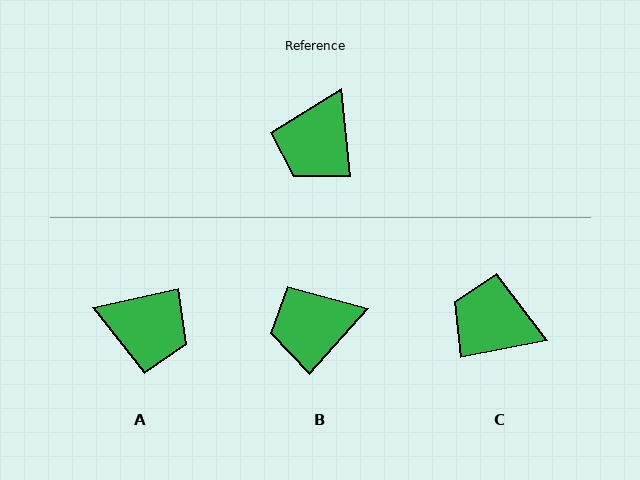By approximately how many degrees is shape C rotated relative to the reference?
Approximately 84 degrees clockwise.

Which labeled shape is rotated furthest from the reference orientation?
A, about 97 degrees away.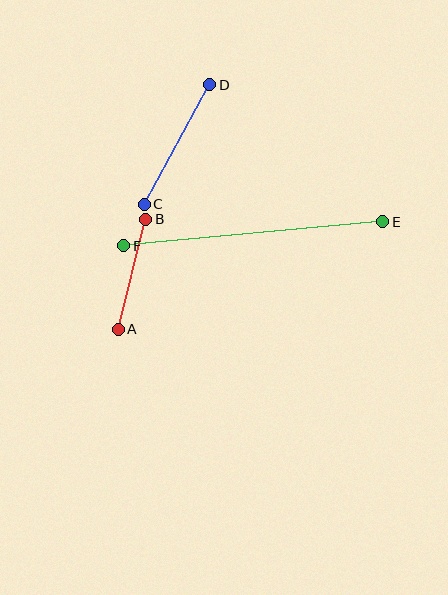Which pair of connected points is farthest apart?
Points E and F are farthest apart.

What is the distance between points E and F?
The distance is approximately 260 pixels.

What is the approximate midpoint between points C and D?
The midpoint is at approximately (177, 145) pixels.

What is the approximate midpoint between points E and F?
The midpoint is at approximately (253, 234) pixels.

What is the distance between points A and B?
The distance is approximately 113 pixels.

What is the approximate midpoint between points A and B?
The midpoint is at approximately (132, 274) pixels.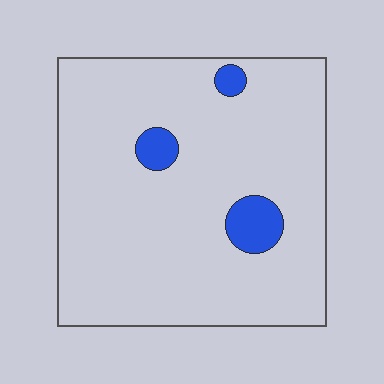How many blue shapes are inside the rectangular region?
3.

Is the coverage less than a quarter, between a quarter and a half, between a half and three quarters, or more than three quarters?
Less than a quarter.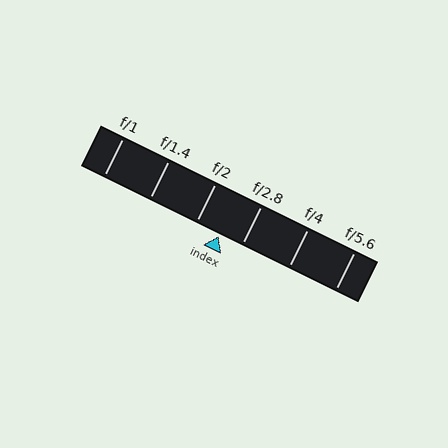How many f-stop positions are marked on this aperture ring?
There are 6 f-stop positions marked.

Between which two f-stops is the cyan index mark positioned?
The index mark is between f/2 and f/2.8.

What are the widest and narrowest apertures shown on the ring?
The widest aperture shown is f/1 and the narrowest is f/5.6.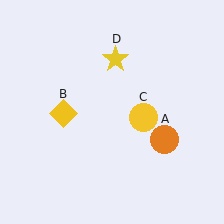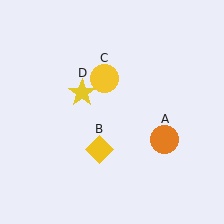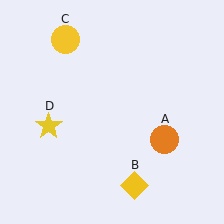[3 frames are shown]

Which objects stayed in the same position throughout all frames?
Orange circle (object A) remained stationary.